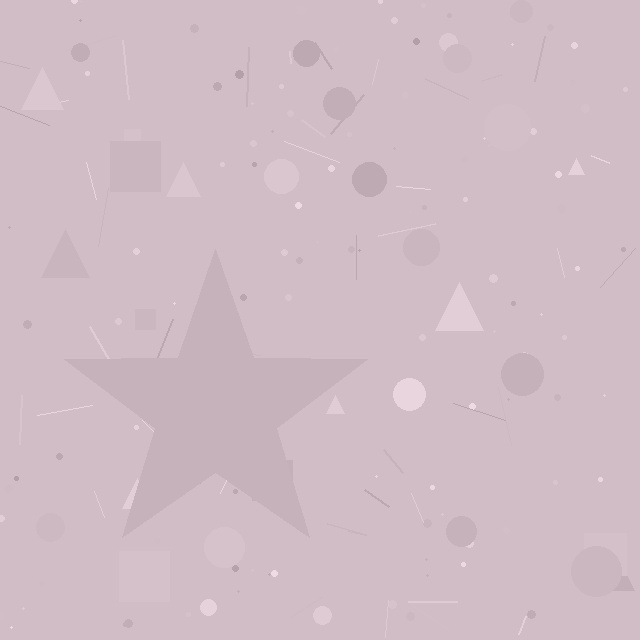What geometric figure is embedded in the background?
A star is embedded in the background.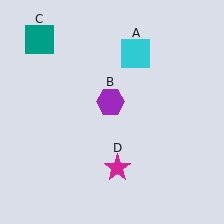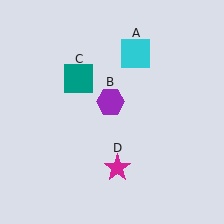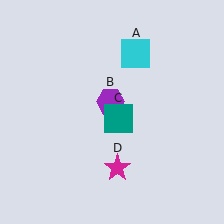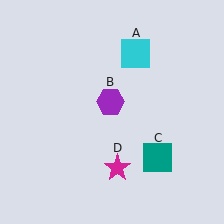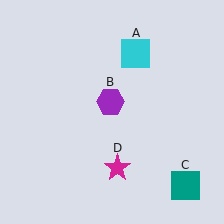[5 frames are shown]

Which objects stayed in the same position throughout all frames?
Cyan square (object A) and purple hexagon (object B) and magenta star (object D) remained stationary.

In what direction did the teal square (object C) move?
The teal square (object C) moved down and to the right.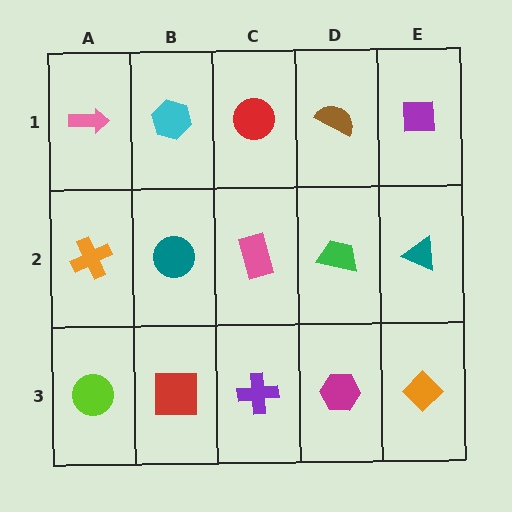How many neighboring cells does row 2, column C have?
4.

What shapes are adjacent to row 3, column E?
A teal triangle (row 2, column E), a magenta hexagon (row 3, column D).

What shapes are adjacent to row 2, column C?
A red circle (row 1, column C), a purple cross (row 3, column C), a teal circle (row 2, column B), a green trapezoid (row 2, column D).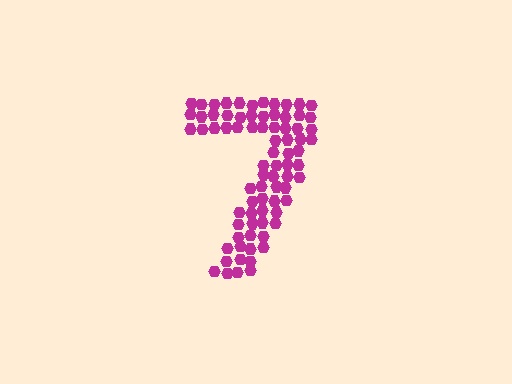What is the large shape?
The large shape is the digit 7.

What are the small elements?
The small elements are hexagons.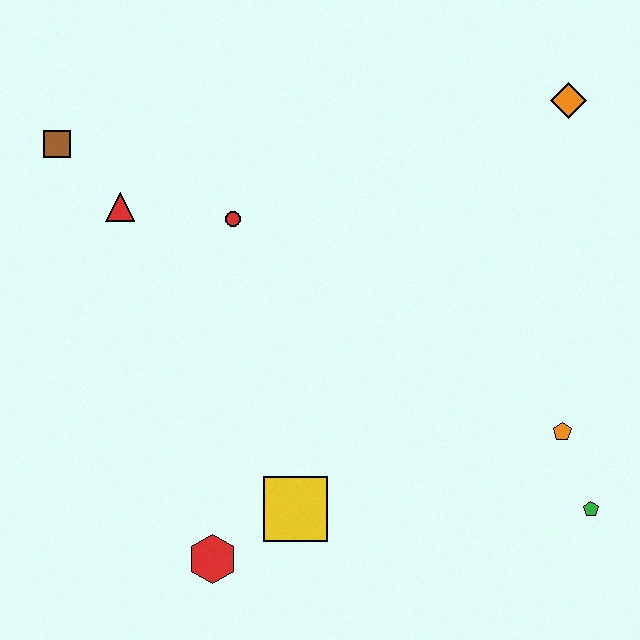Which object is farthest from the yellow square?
The orange diamond is farthest from the yellow square.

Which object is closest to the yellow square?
The red hexagon is closest to the yellow square.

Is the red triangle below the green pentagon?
No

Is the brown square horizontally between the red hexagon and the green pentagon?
No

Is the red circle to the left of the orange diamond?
Yes